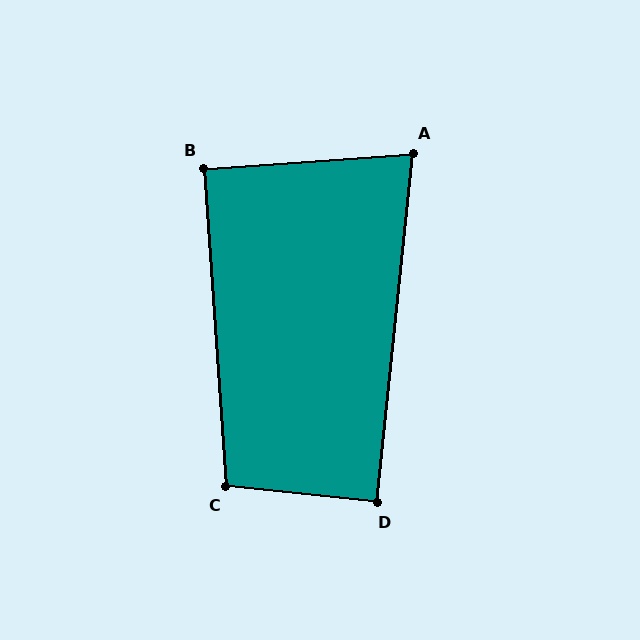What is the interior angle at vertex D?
Approximately 90 degrees (approximately right).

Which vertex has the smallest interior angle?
A, at approximately 80 degrees.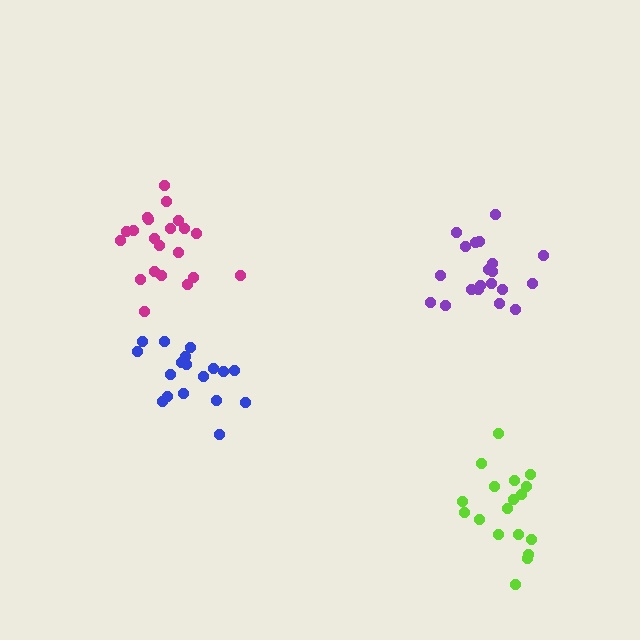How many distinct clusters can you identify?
There are 4 distinct clusters.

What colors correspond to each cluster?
The clusters are colored: magenta, purple, lime, blue.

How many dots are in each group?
Group 1: 21 dots, Group 2: 20 dots, Group 3: 18 dots, Group 4: 18 dots (77 total).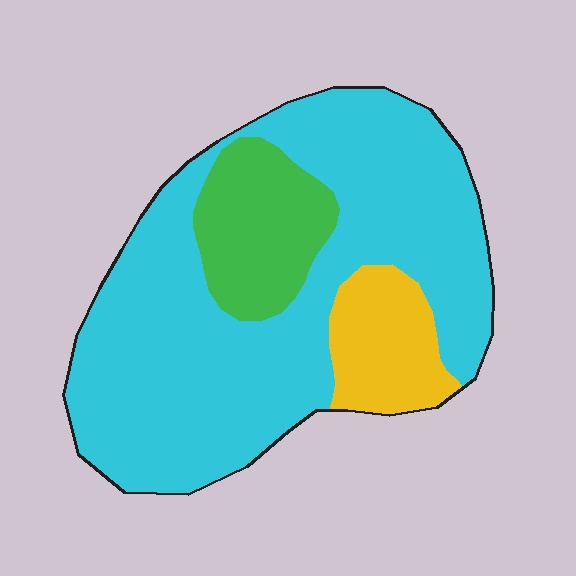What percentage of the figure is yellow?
Yellow takes up about one eighth (1/8) of the figure.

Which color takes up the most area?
Cyan, at roughly 70%.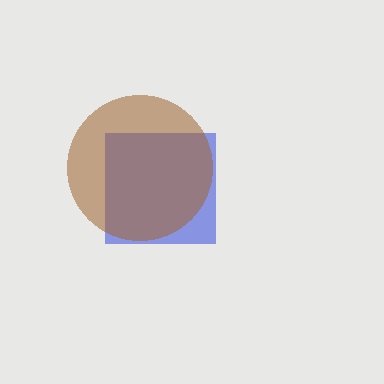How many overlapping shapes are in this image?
There are 2 overlapping shapes in the image.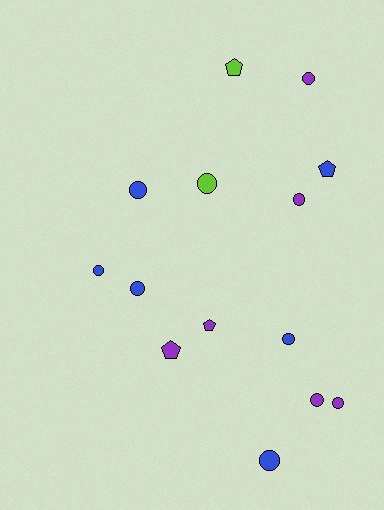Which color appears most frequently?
Blue, with 6 objects.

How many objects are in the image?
There are 14 objects.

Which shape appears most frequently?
Circle, with 10 objects.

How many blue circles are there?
There are 5 blue circles.